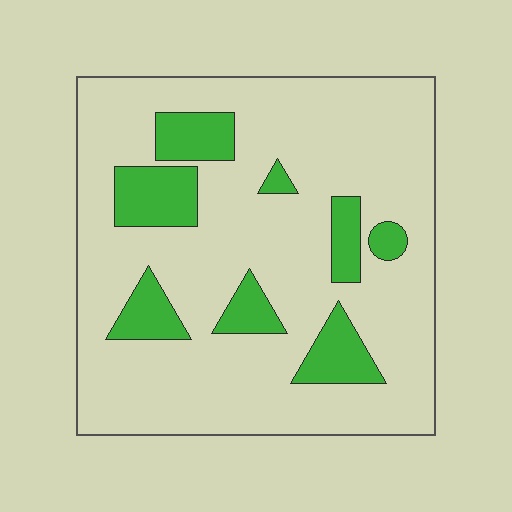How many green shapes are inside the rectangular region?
8.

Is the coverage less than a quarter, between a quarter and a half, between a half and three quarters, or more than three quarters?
Less than a quarter.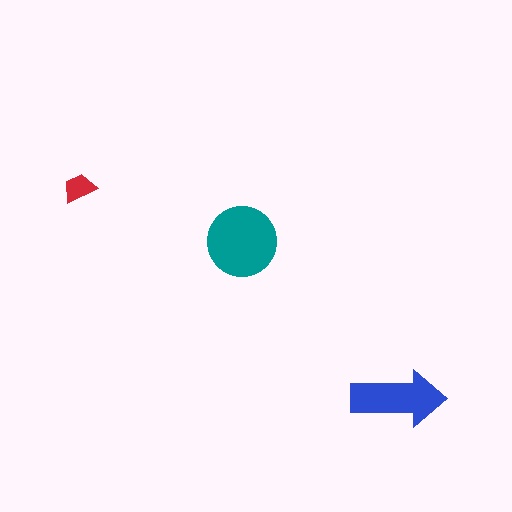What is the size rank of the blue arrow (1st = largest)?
2nd.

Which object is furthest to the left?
The red trapezoid is leftmost.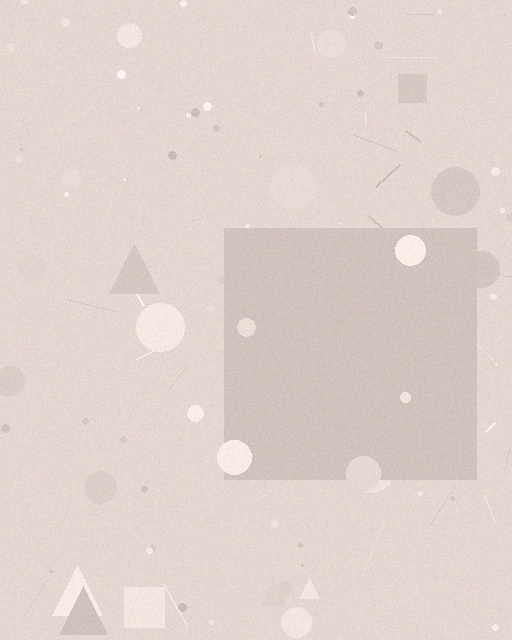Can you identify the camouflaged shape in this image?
The camouflaged shape is a square.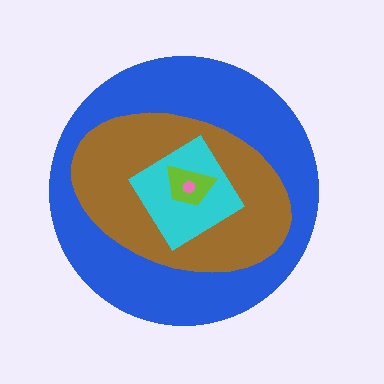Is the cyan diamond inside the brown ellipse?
Yes.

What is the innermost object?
The pink hexagon.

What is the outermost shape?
The blue circle.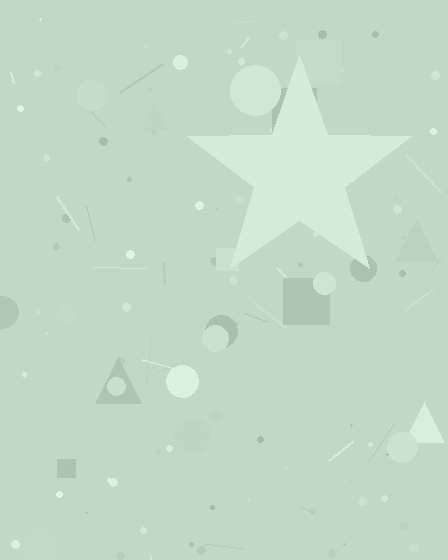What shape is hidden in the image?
A star is hidden in the image.